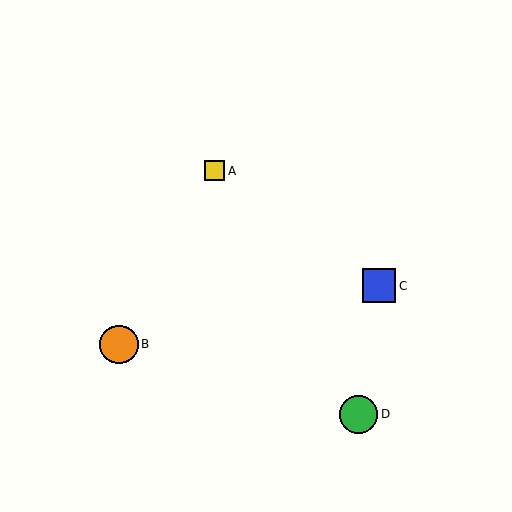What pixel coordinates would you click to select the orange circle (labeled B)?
Click at (119, 344) to select the orange circle B.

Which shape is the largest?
The green circle (labeled D) is the largest.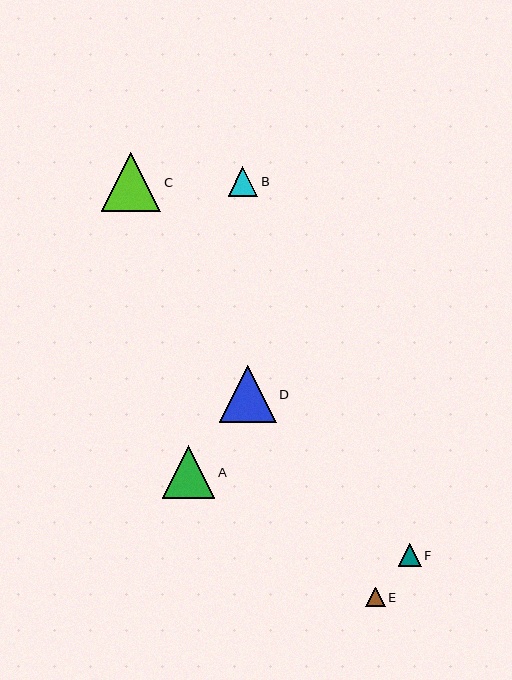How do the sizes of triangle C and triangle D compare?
Triangle C and triangle D are approximately the same size.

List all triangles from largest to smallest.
From largest to smallest: C, D, A, B, F, E.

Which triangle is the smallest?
Triangle E is the smallest with a size of approximately 20 pixels.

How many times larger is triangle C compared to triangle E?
Triangle C is approximately 3.0 times the size of triangle E.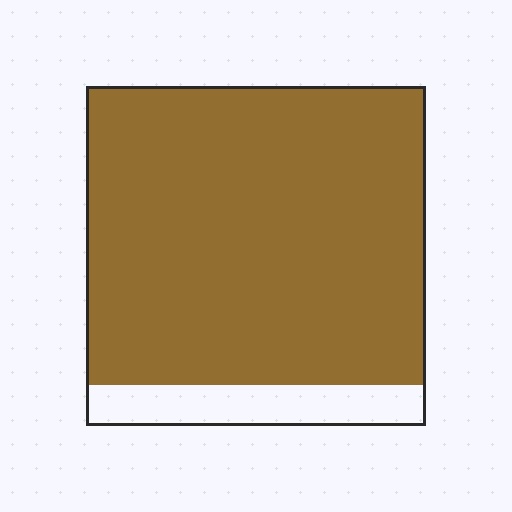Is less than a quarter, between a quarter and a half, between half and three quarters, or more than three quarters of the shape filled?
More than three quarters.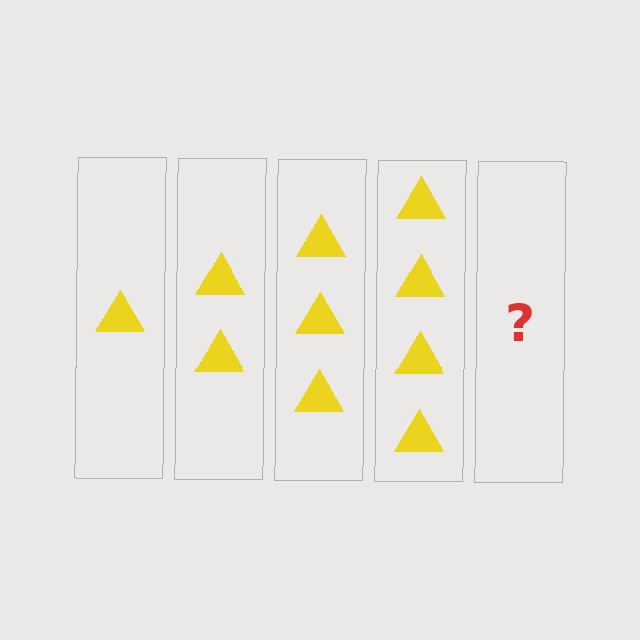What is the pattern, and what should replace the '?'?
The pattern is that each step adds one more triangle. The '?' should be 5 triangles.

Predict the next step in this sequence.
The next step is 5 triangles.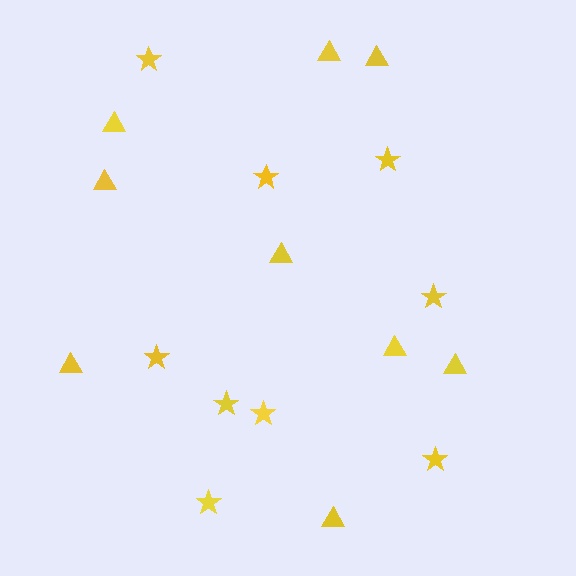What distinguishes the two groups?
There are 2 groups: one group of triangles (9) and one group of stars (9).